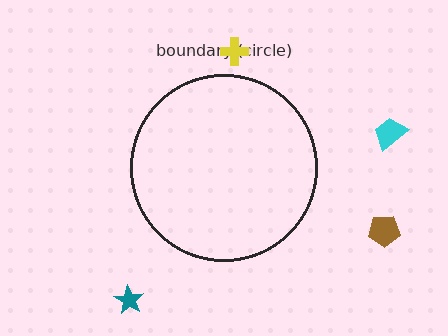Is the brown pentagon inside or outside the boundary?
Outside.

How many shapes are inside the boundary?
0 inside, 4 outside.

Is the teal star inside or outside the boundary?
Outside.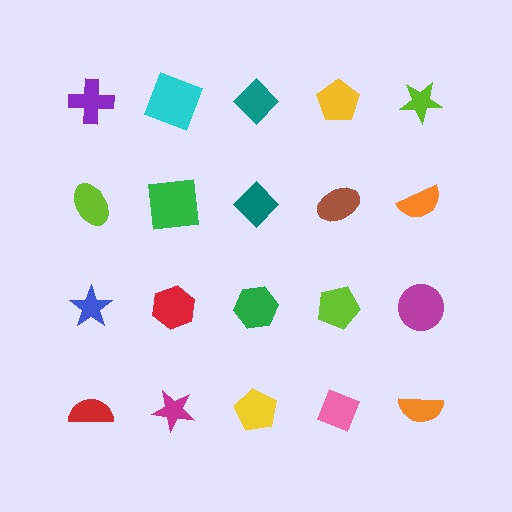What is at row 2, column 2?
A green square.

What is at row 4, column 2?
A magenta star.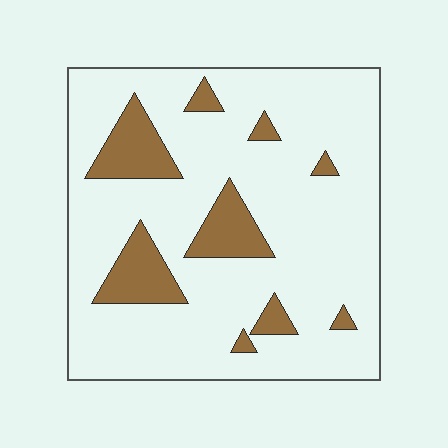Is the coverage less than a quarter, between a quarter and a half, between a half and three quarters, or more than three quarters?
Less than a quarter.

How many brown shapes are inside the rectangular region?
9.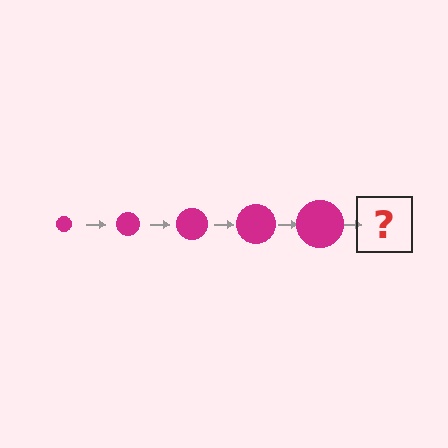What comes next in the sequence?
The next element should be a magenta circle, larger than the previous one.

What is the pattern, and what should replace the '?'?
The pattern is that the circle gets progressively larger each step. The '?' should be a magenta circle, larger than the previous one.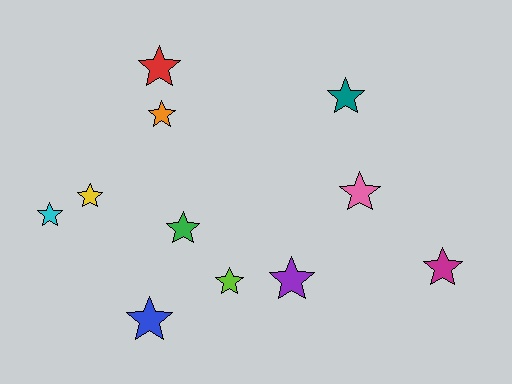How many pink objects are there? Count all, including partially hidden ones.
There is 1 pink object.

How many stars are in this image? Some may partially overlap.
There are 11 stars.